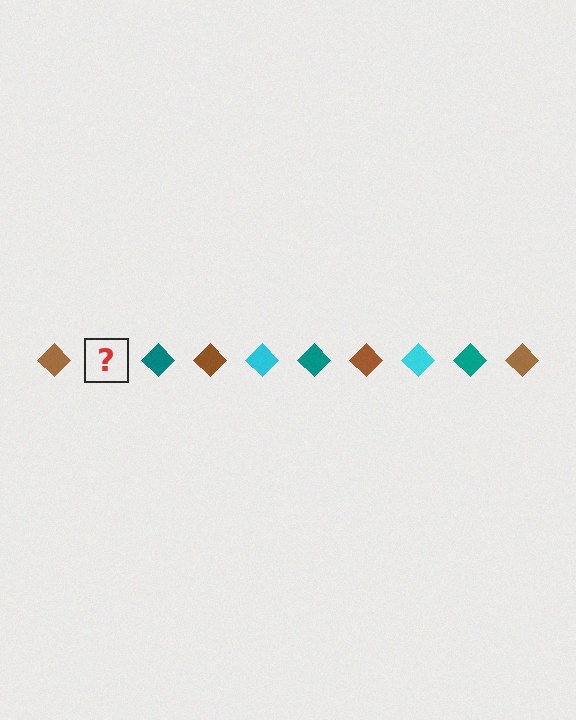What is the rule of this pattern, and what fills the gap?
The rule is that the pattern cycles through brown, cyan, teal diamonds. The gap should be filled with a cyan diamond.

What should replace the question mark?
The question mark should be replaced with a cyan diamond.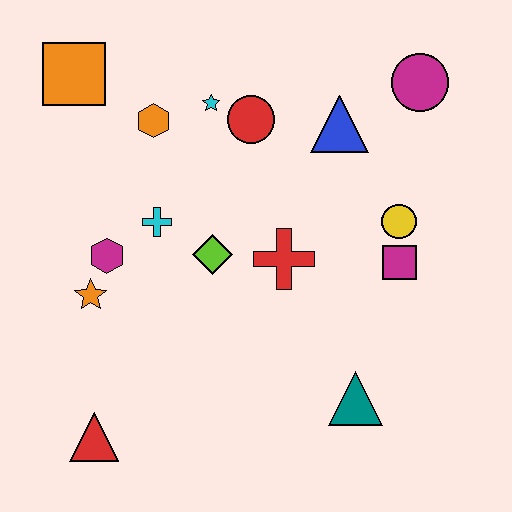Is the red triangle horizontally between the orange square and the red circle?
Yes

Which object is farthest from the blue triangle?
The red triangle is farthest from the blue triangle.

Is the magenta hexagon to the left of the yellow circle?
Yes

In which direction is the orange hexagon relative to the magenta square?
The orange hexagon is to the left of the magenta square.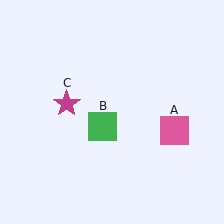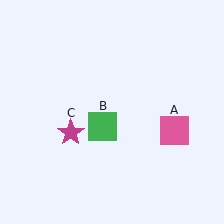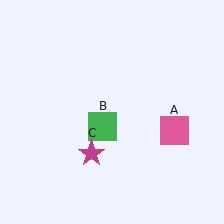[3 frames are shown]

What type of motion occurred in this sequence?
The magenta star (object C) rotated counterclockwise around the center of the scene.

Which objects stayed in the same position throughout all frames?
Pink square (object A) and green square (object B) remained stationary.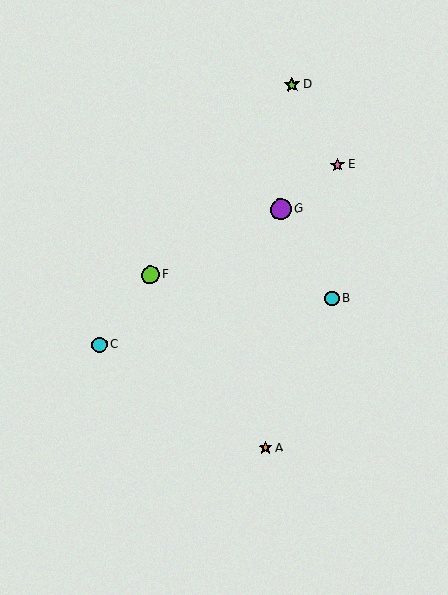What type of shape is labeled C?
Shape C is a cyan circle.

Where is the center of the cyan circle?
The center of the cyan circle is at (332, 299).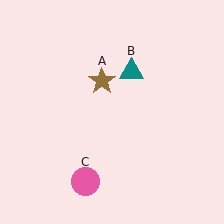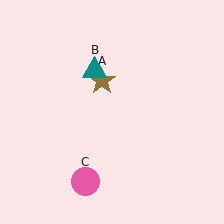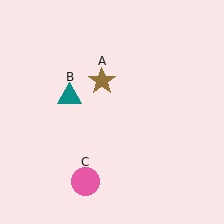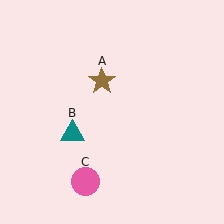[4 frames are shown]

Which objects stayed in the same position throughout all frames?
Brown star (object A) and pink circle (object C) remained stationary.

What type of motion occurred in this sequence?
The teal triangle (object B) rotated counterclockwise around the center of the scene.